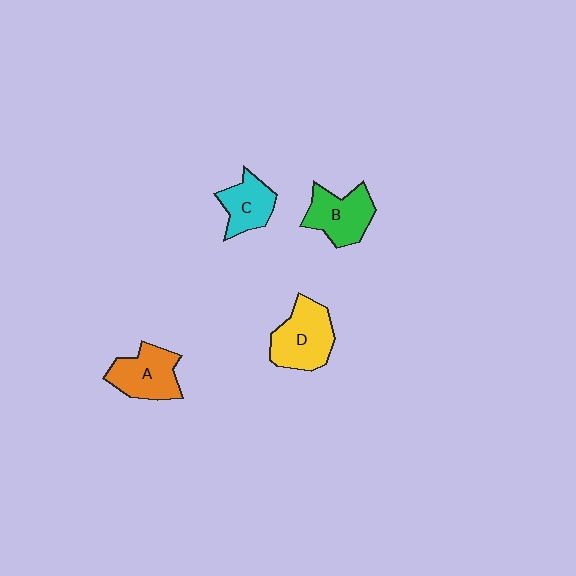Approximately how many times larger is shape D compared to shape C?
Approximately 1.4 times.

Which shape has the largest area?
Shape D (yellow).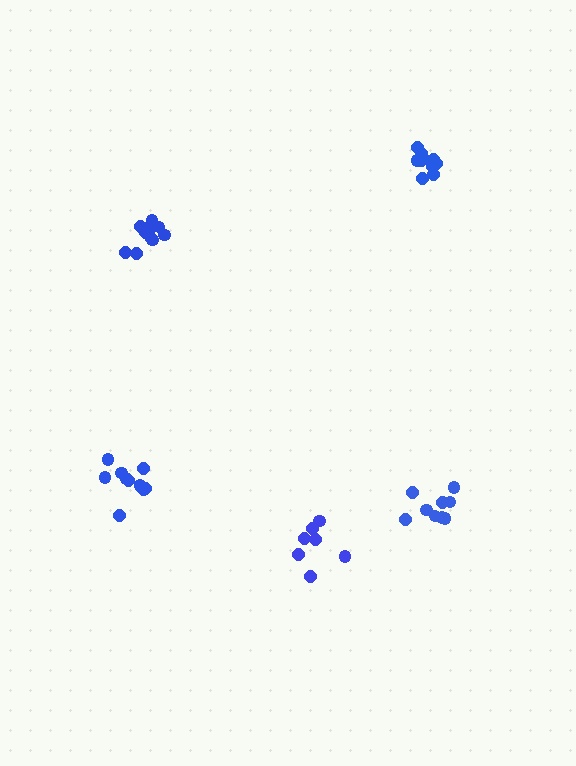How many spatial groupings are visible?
There are 5 spatial groupings.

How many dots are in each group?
Group 1: 9 dots, Group 2: 11 dots, Group 3: 7 dots, Group 4: 10 dots, Group 5: 11 dots (48 total).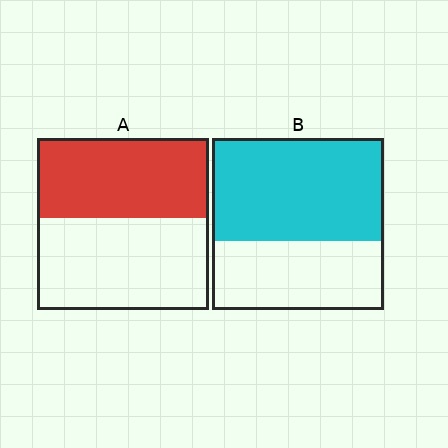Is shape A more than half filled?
Roughly half.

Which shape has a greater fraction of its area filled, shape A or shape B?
Shape B.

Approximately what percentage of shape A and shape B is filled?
A is approximately 45% and B is approximately 60%.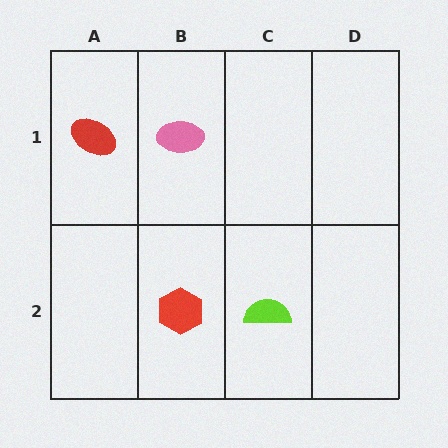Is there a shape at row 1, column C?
No, that cell is empty.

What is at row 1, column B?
A pink ellipse.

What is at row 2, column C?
A lime semicircle.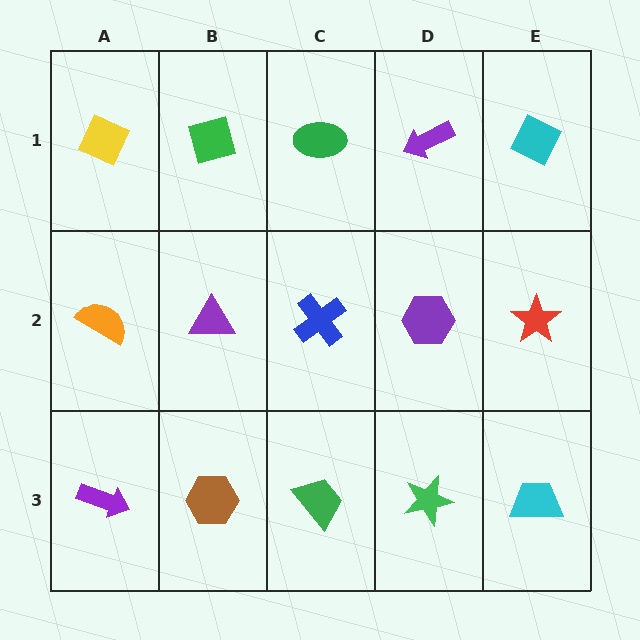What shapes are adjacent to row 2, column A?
A yellow diamond (row 1, column A), a purple arrow (row 3, column A), a purple triangle (row 2, column B).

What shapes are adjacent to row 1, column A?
An orange semicircle (row 2, column A), a green diamond (row 1, column B).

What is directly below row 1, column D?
A purple hexagon.